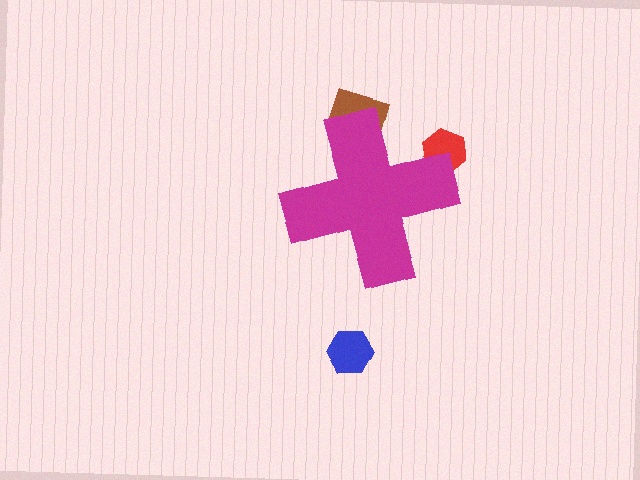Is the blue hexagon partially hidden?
No, the blue hexagon is fully visible.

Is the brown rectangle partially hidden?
Yes, the brown rectangle is partially hidden behind the magenta cross.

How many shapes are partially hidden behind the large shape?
2 shapes are partially hidden.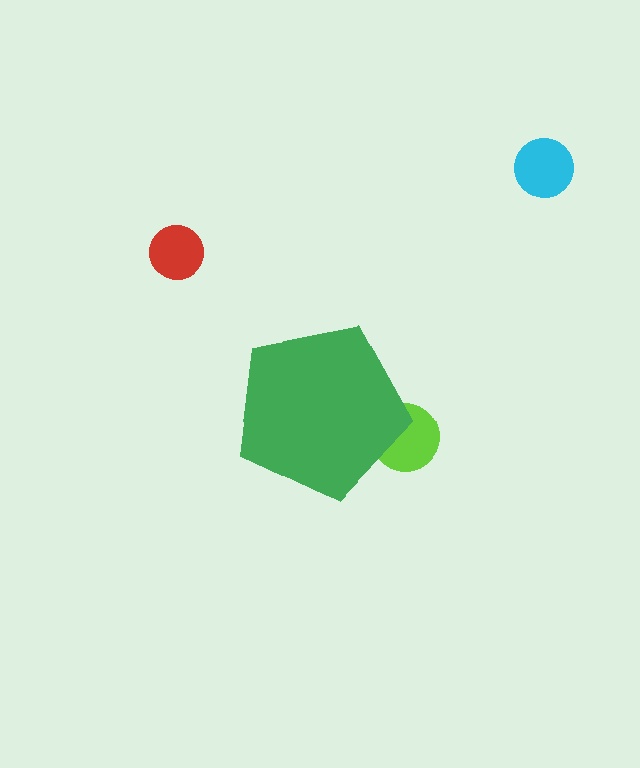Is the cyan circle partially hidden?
No, the cyan circle is fully visible.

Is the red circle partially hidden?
No, the red circle is fully visible.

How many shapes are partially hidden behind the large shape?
1 shape is partially hidden.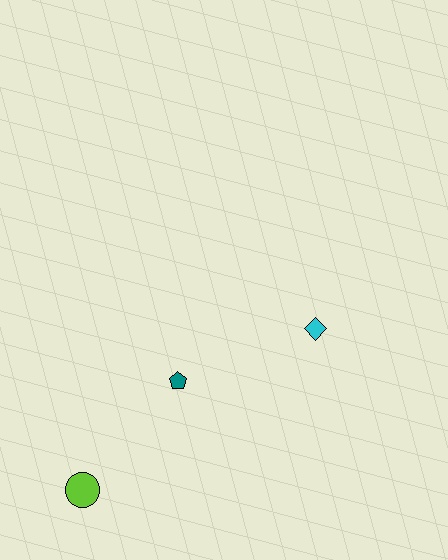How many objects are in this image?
There are 3 objects.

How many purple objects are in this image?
There are no purple objects.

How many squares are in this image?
There are no squares.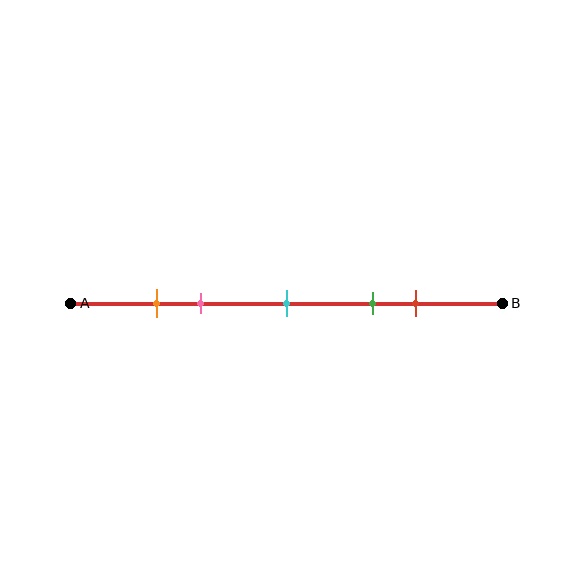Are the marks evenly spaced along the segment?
No, the marks are not evenly spaced.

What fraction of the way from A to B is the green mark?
The green mark is approximately 70% (0.7) of the way from A to B.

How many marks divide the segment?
There are 5 marks dividing the segment.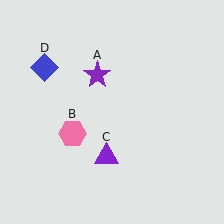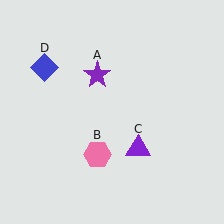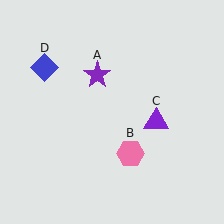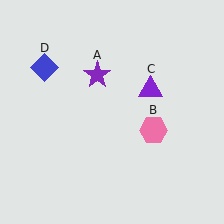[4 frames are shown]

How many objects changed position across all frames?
2 objects changed position: pink hexagon (object B), purple triangle (object C).